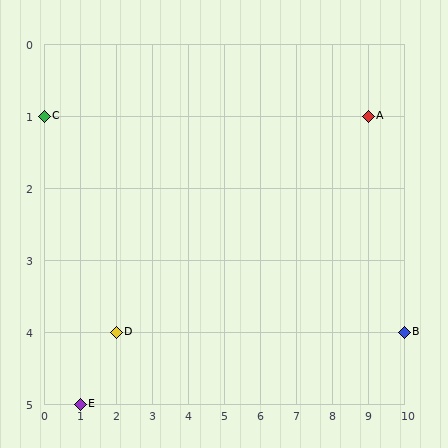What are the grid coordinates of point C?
Point C is at grid coordinates (0, 1).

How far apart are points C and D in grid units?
Points C and D are 2 columns and 3 rows apart (about 3.6 grid units diagonally).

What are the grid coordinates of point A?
Point A is at grid coordinates (9, 1).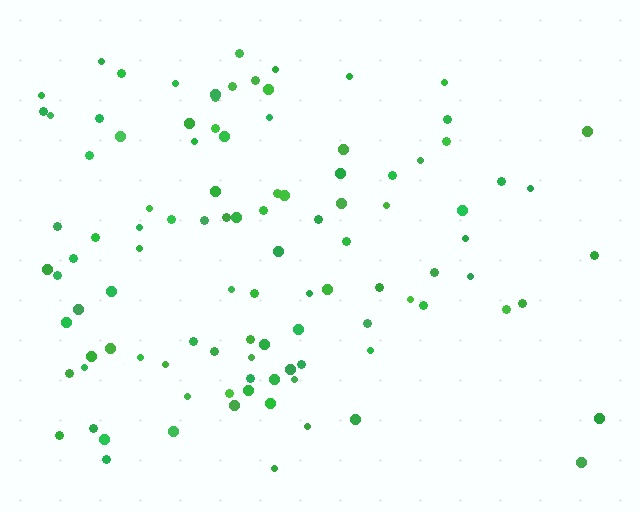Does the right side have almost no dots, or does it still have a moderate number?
Still a moderate number, just noticeably fewer than the left.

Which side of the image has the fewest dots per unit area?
The right.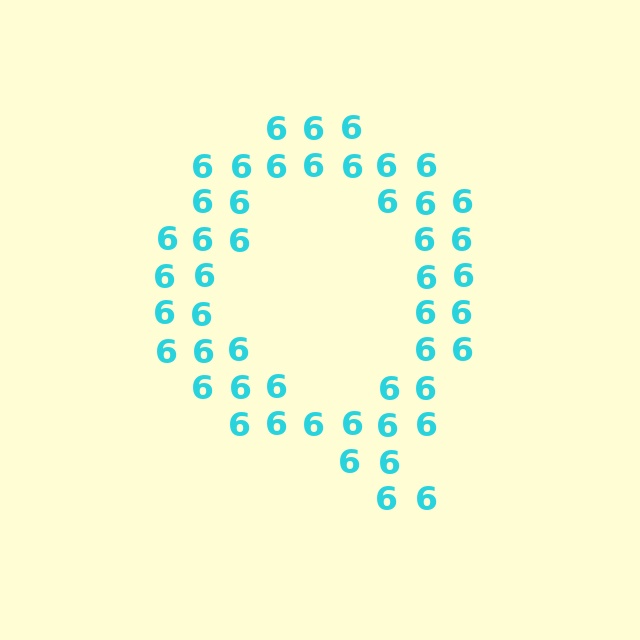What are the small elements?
The small elements are digit 6's.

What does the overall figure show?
The overall figure shows the letter Q.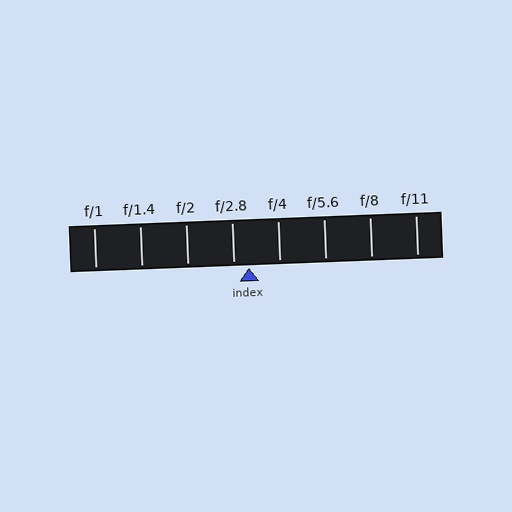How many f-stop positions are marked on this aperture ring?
There are 8 f-stop positions marked.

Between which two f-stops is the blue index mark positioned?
The index mark is between f/2.8 and f/4.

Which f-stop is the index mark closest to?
The index mark is closest to f/2.8.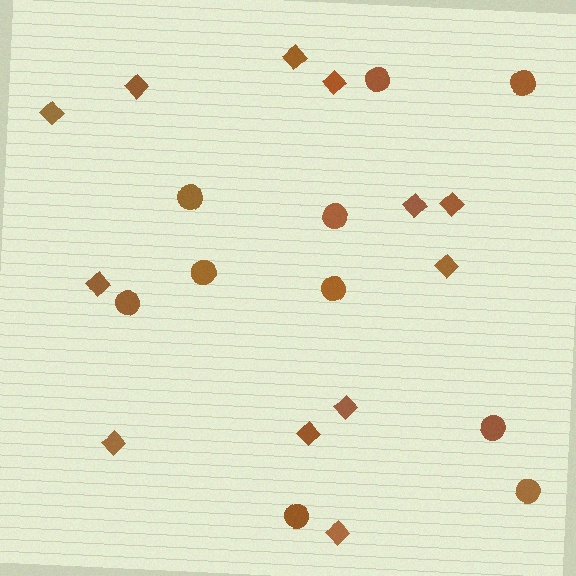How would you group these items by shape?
There are 2 groups: one group of diamonds (12) and one group of circles (10).